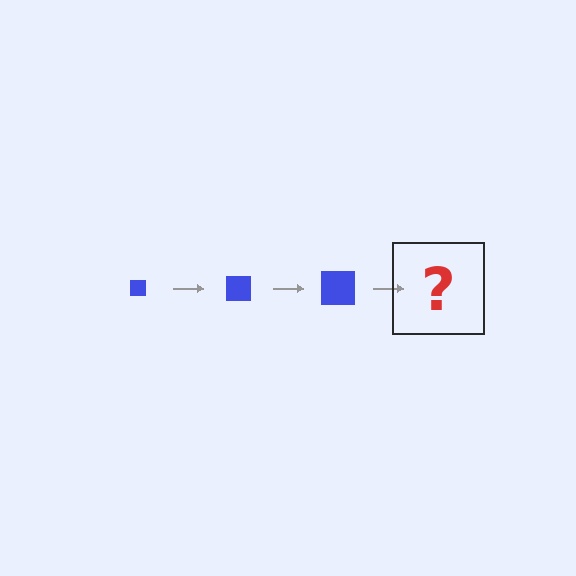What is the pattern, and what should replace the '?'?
The pattern is that the square gets progressively larger each step. The '?' should be a blue square, larger than the previous one.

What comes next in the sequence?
The next element should be a blue square, larger than the previous one.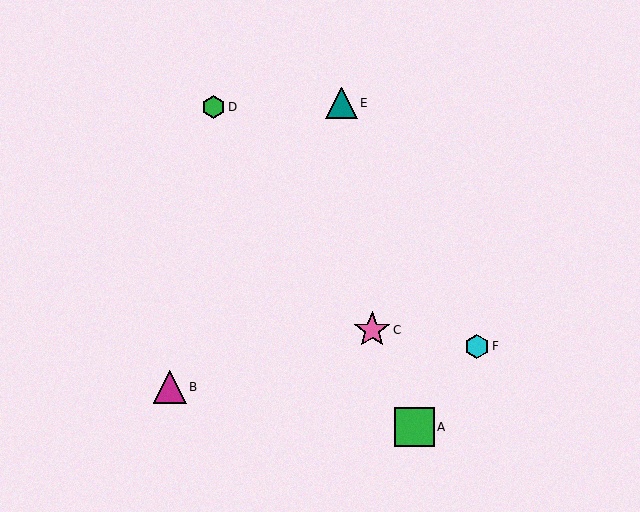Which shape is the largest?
The green square (labeled A) is the largest.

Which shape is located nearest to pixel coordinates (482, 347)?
The cyan hexagon (labeled F) at (477, 346) is nearest to that location.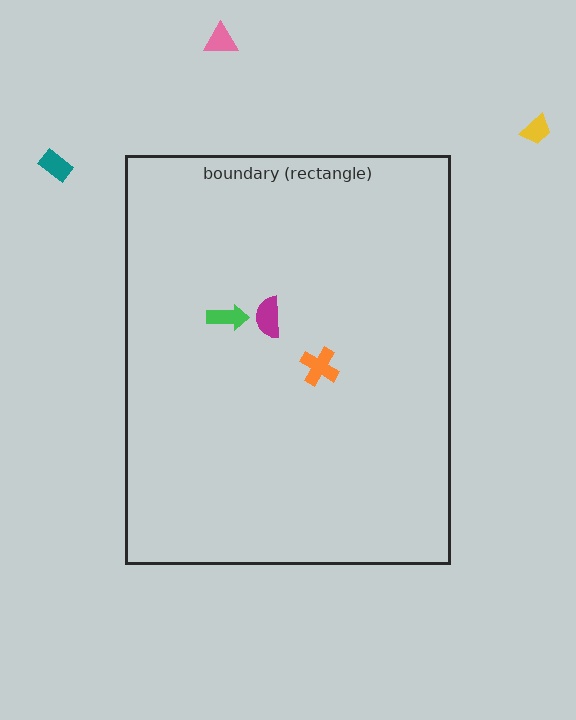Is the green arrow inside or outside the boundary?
Inside.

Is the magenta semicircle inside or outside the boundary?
Inside.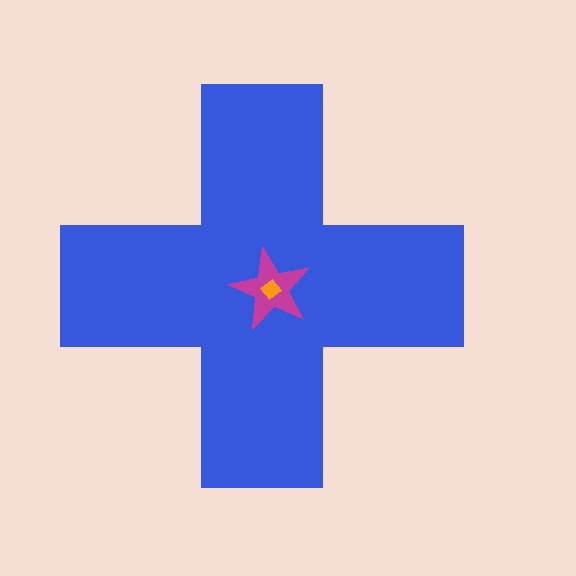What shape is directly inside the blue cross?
The magenta star.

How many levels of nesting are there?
3.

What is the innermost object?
The orange diamond.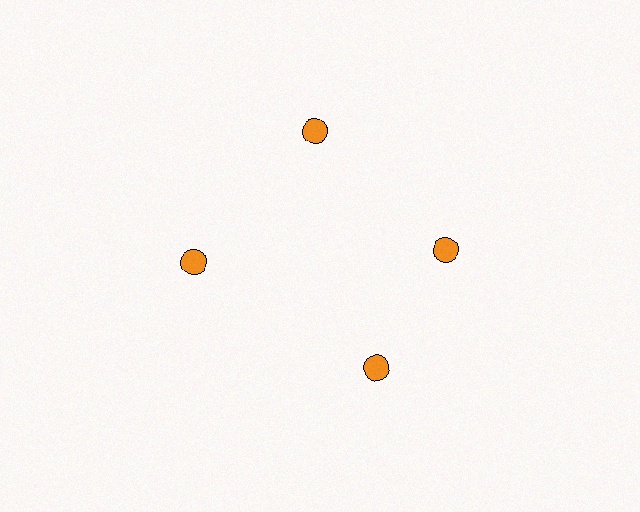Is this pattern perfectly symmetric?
No. The 4 orange circles are arranged in a ring, but one element near the 6 o'clock position is rotated out of alignment along the ring, breaking the 4-fold rotational symmetry.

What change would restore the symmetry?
The symmetry would be restored by rotating it back into even spacing with its neighbors so that all 4 circles sit at equal angles and equal distance from the center.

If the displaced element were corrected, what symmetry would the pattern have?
It would have 4-fold rotational symmetry — the pattern would map onto itself every 90 degrees.